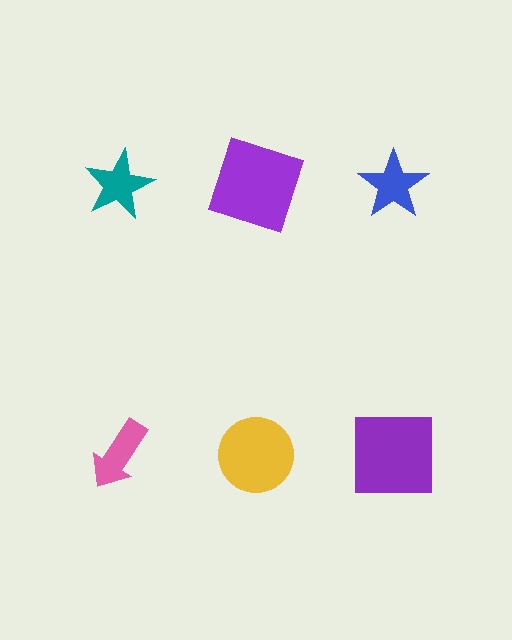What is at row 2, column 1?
A pink arrow.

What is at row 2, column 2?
A yellow circle.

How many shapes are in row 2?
3 shapes.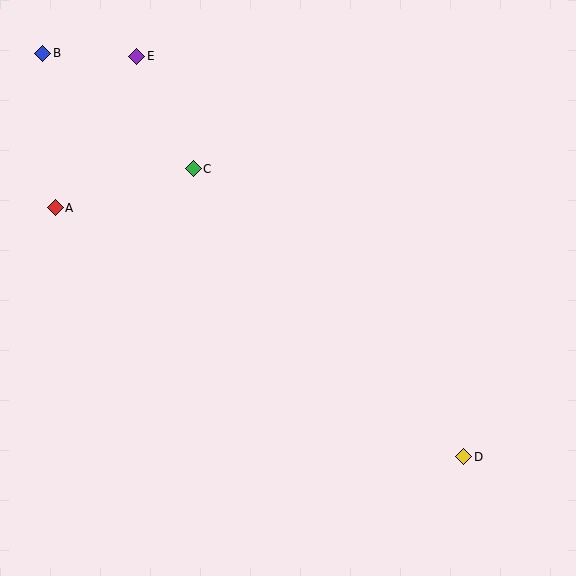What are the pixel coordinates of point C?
Point C is at (193, 169).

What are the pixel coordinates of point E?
Point E is at (137, 56).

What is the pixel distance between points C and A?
The distance between C and A is 143 pixels.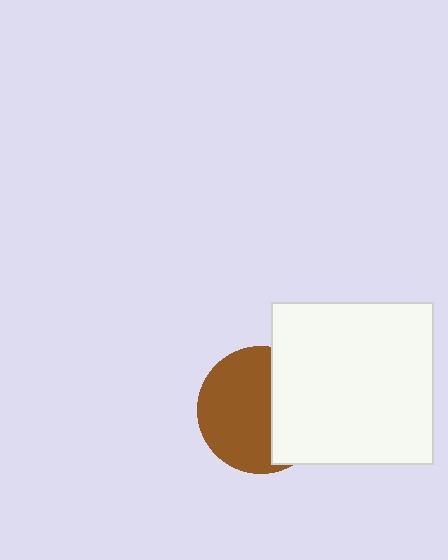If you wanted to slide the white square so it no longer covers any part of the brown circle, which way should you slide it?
Slide it right — that is the most direct way to separate the two shapes.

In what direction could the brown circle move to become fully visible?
The brown circle could move left. That would shift it out from behind the white square entirely.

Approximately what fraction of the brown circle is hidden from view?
Roughly 39% of the brown circle is hidden behind the white square.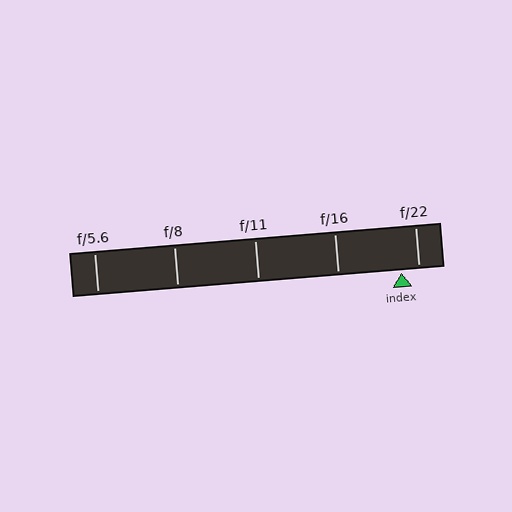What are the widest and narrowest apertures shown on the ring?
The widest aperture shown is f/5.6 and the narrowest is f/22.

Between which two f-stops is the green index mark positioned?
The index mark is between f/16 and f/22.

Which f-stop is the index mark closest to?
The index mark is closest to f/22.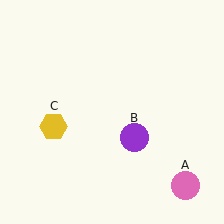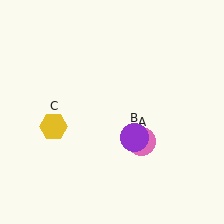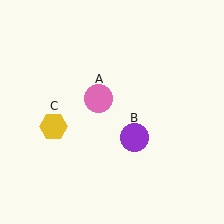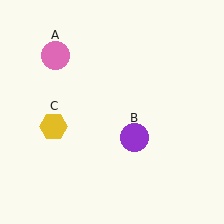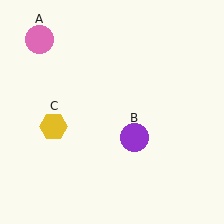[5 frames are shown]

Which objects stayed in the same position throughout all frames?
Purple circle (object B) and yellow hexagon (object C) remained stationary.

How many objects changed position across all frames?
1 object changed position: pink circle (object A).